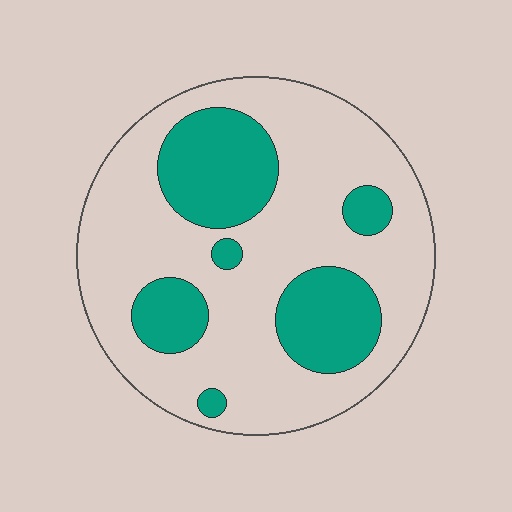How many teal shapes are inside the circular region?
6.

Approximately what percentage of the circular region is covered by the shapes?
Approximately 30%.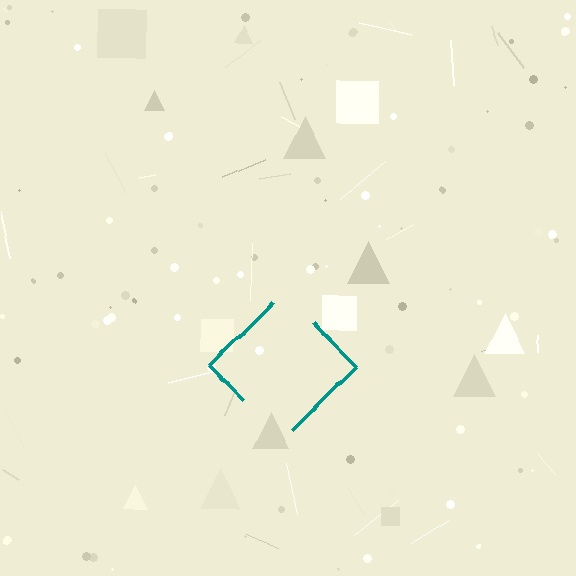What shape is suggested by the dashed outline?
The dashed outline suggests a diamond.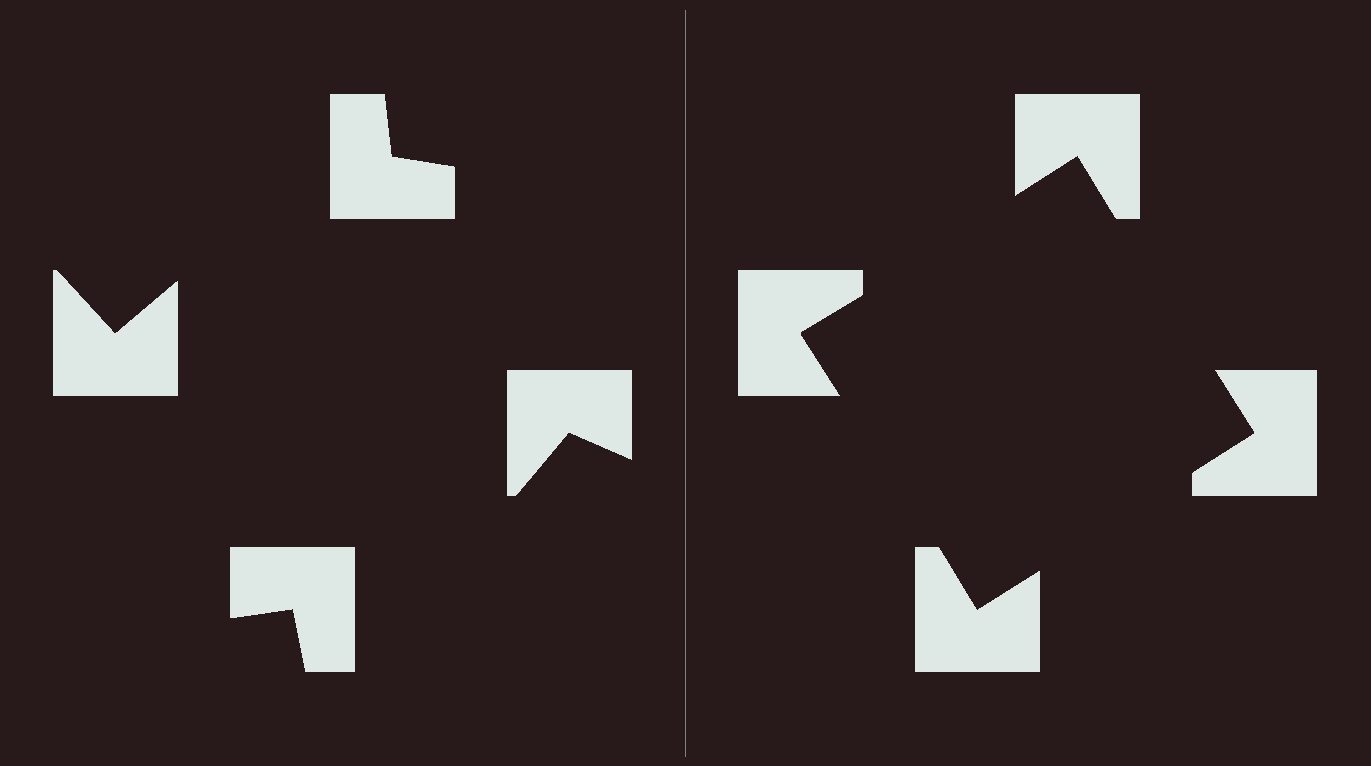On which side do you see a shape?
An illusory square appears on the right side. On the left side the wedge cuts are rotated, so no coherent shape forms.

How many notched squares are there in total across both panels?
8 — 4 on each side.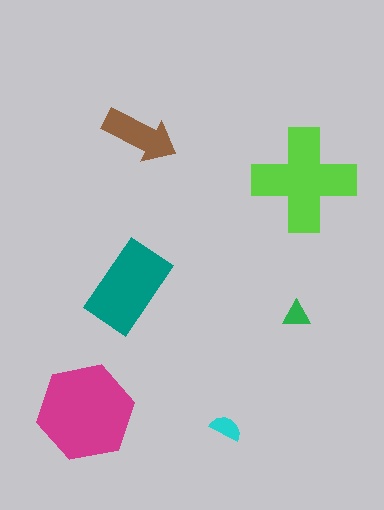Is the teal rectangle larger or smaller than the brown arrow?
Larger.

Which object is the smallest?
The green triangle.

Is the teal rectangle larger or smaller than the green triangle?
Larger.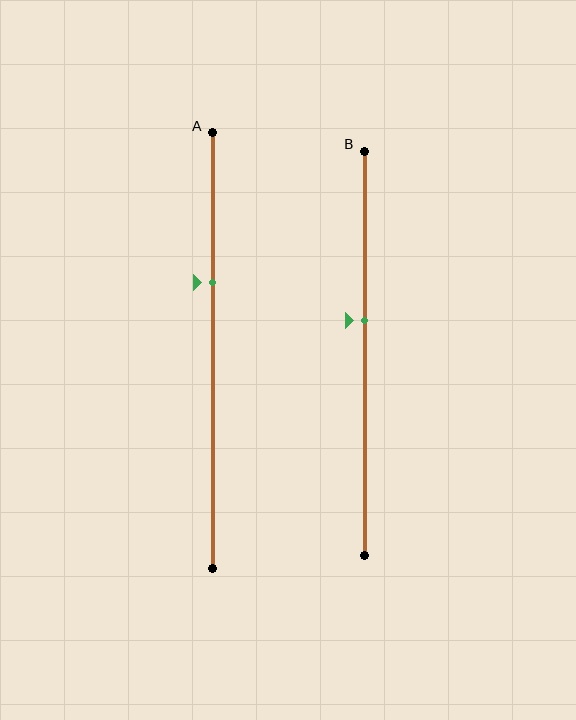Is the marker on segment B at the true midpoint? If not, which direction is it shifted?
No, the marker on segment B is shifted upward by about 8% of the segment length.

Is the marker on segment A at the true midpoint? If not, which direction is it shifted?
No, the marker on segment A is shifted upward by about 16% of the segment length.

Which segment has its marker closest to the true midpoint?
Segment B has its marker closest to the true midpoint.